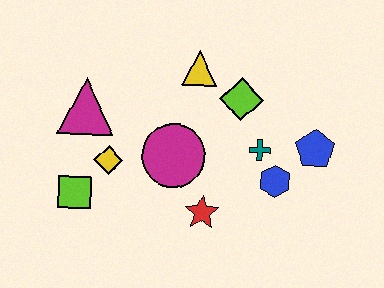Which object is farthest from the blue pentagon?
The lime square is farthest from the blue pentagon.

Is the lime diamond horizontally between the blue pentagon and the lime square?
Yes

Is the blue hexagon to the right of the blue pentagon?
No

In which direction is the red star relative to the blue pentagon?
The red star is to the left of the blue pentagon.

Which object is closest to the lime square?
The yellow diamond is closest to the lime square.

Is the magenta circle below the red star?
No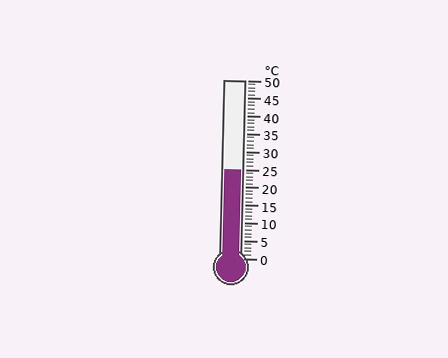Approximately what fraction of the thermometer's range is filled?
The thermometer is filled to approximately 50% of its range.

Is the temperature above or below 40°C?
The temperature is below 40°C.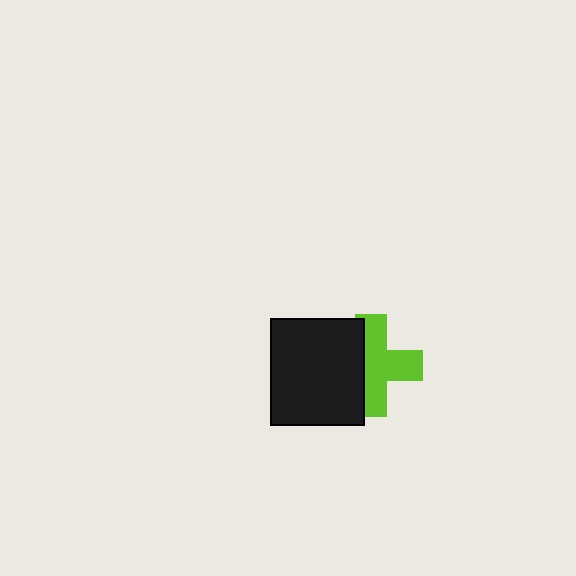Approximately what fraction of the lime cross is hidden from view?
Roughly 38% of the lime cross is hidden behind the black rectangle.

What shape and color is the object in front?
The object in front is a black rectangle.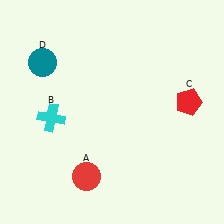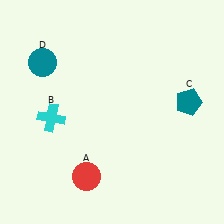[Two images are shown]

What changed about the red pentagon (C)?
In Image 1, C is red. In Image 2, it changed to teal.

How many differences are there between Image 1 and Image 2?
There is 1 difference between the two images.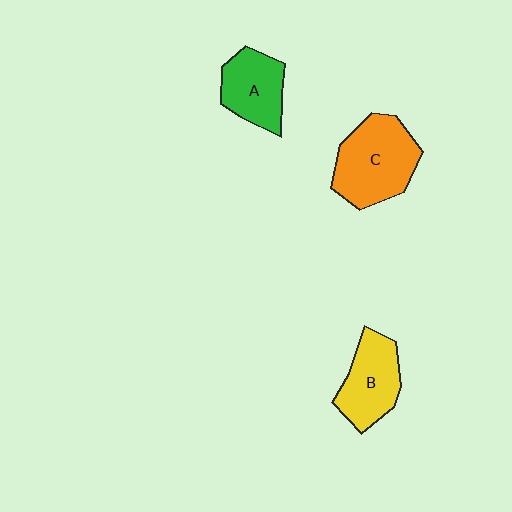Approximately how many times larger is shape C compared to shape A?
Approximately 1.5 times.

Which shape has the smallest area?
Shape A (green).